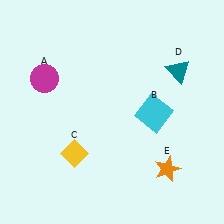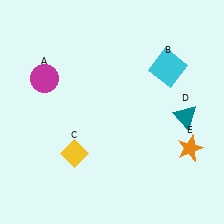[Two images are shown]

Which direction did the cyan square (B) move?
The cyan square (B) moved up.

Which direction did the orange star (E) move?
The orange star (E) moved right.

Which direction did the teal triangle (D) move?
The teal triangle (D) moved down.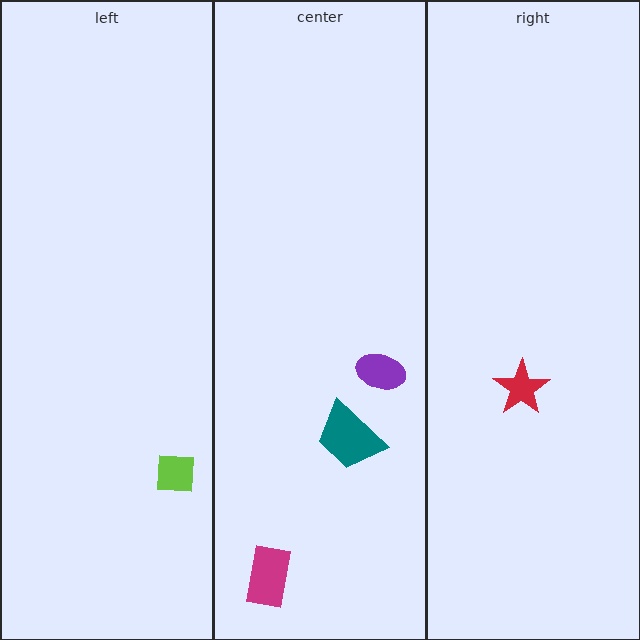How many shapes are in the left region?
1.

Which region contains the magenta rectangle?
The center region.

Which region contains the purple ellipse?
The center region.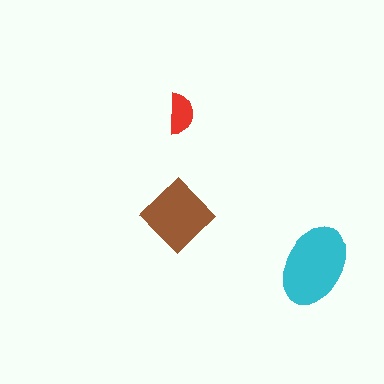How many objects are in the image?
There are 3 objects in the image.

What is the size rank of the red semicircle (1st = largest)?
3rd.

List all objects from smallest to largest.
The red semicircle, the brown diamond, the cyan ellipse.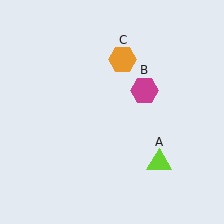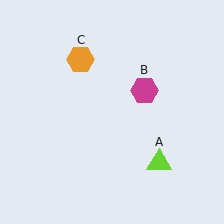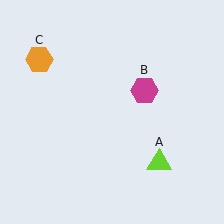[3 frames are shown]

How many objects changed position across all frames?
1 object changed position: orange hexagon (object C).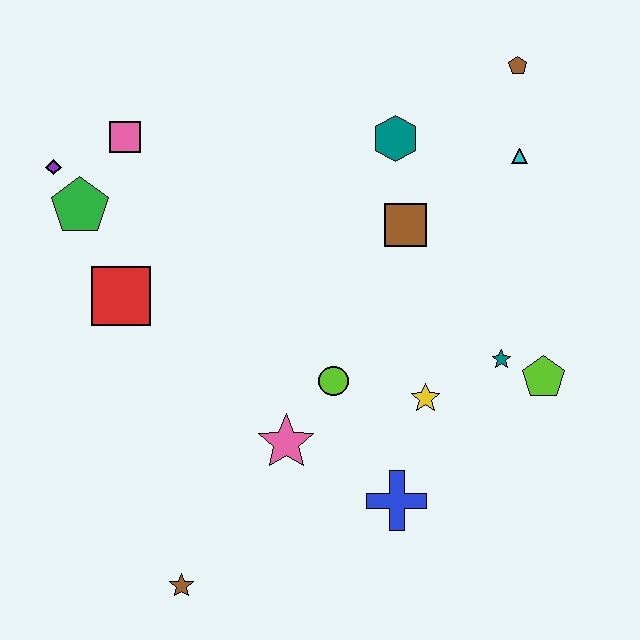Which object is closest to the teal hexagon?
The brown square is closest to the teal hexagon.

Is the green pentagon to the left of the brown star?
Yes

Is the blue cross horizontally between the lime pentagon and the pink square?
Yes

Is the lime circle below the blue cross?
No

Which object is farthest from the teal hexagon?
The brown star is farthest from the teal hexagon.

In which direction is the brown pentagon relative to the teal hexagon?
The brown pentagon is to the right of the teal hexagon.